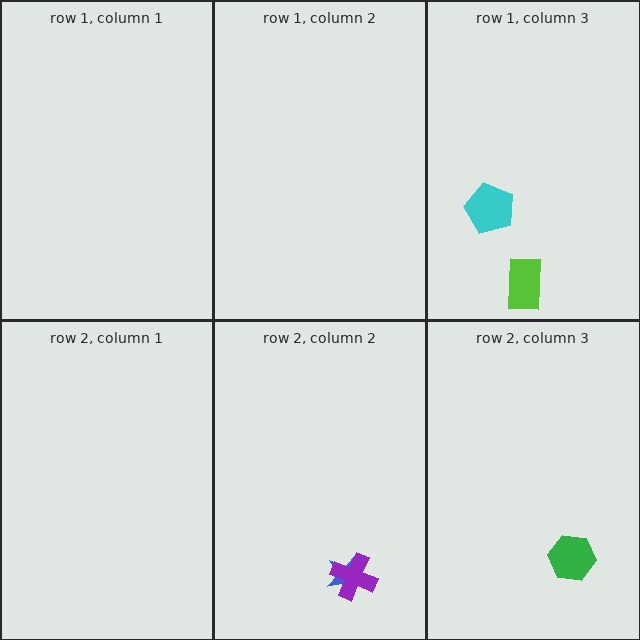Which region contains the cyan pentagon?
The row 1, column 3 region.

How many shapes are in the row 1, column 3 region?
2.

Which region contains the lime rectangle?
The row 1, column 3 region.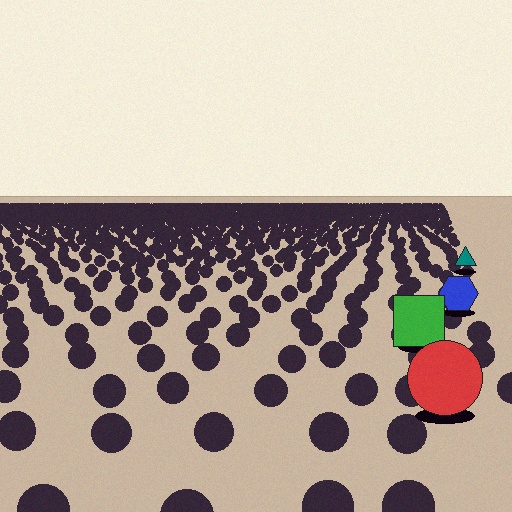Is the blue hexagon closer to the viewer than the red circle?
No. The red circle is closer — you can tell from the texture gradient: the ground texture is coarser near it.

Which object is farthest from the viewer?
The teal triangle is farthest from the viewer. It appears smaller and the ground texture around it is denser.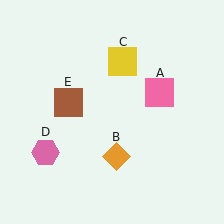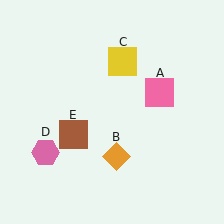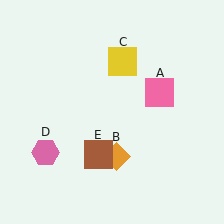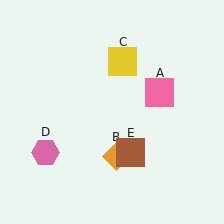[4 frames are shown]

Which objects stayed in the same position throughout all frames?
Pink square (object A) and orange diamond (object B) and yellow square (object C) and pink hexagon (object D) remained stationary.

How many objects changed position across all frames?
1 object changed position: brown square (object E).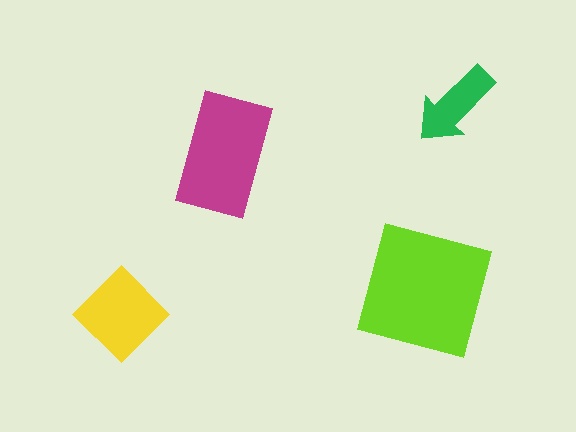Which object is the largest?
The lime square.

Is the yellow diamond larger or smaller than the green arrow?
Larger.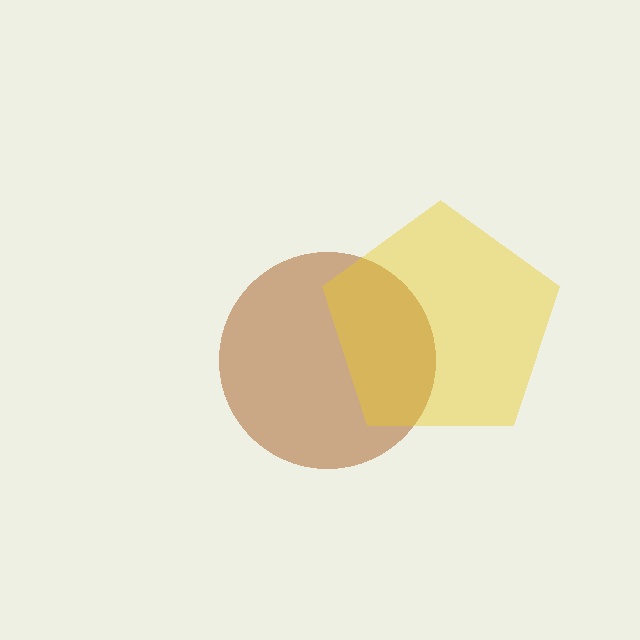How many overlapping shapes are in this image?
There are 2 overlapping shapes in the image.